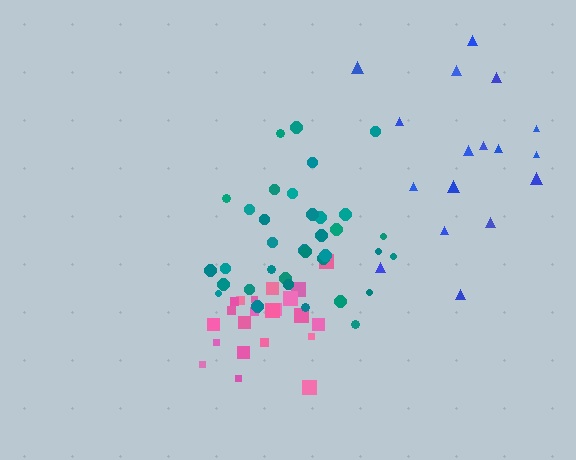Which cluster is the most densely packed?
Pink.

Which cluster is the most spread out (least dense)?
Blue.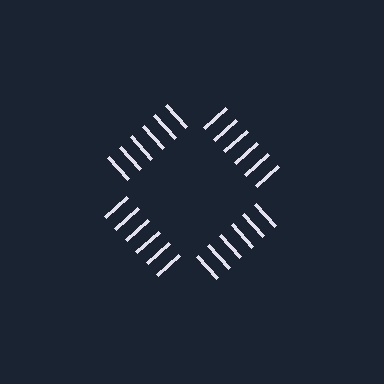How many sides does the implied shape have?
4 sides — the line-ends trace a square.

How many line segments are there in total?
24 — 6 along each of the 4 edges.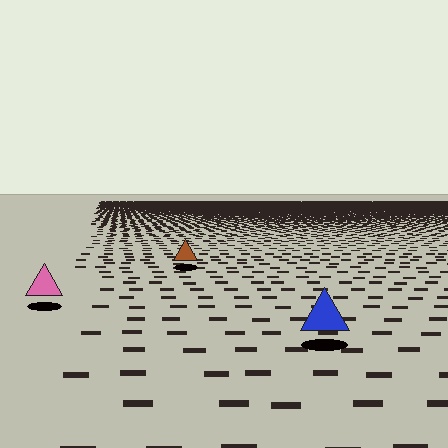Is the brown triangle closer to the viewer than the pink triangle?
No. The pink triangle is closer — you can tell from the texture gradient: the ground texture is coarser near it.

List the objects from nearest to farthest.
From nearest to farthest: the blue triangle, the pink triangle, the brown triangle.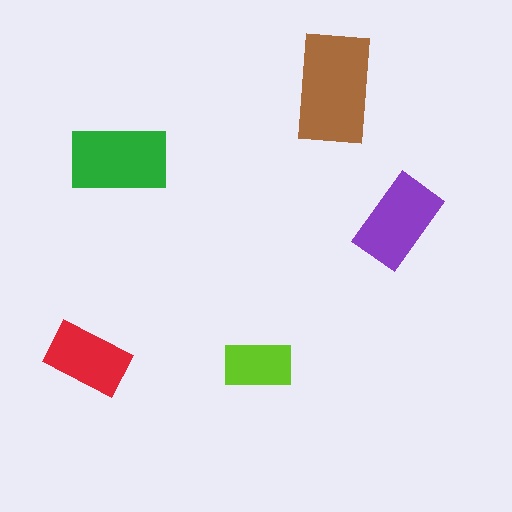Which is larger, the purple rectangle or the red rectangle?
The purple one.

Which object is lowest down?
The lime rectangle is bottommost.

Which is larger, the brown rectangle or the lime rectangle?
The brown one.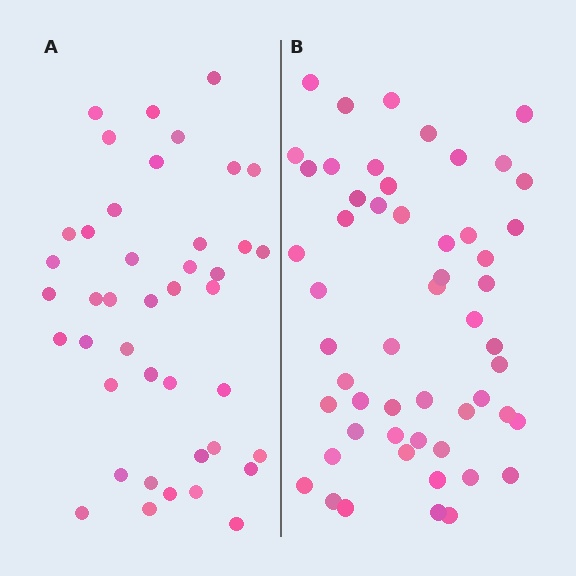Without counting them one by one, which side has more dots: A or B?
Region B (the right region) has more dots.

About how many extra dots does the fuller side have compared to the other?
Region B has roughly 12 or so more dots than region A.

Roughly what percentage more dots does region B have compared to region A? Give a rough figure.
About 30% more.